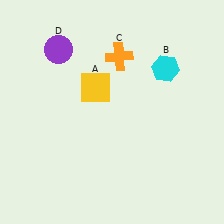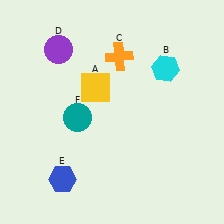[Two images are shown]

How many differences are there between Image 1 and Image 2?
There are 2 differences between the two images.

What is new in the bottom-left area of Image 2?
A teal circle (F) was added in the bottom-left area of Image 2.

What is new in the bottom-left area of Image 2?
A blue hexagon (E) was added in the bottom-left area of Image 2.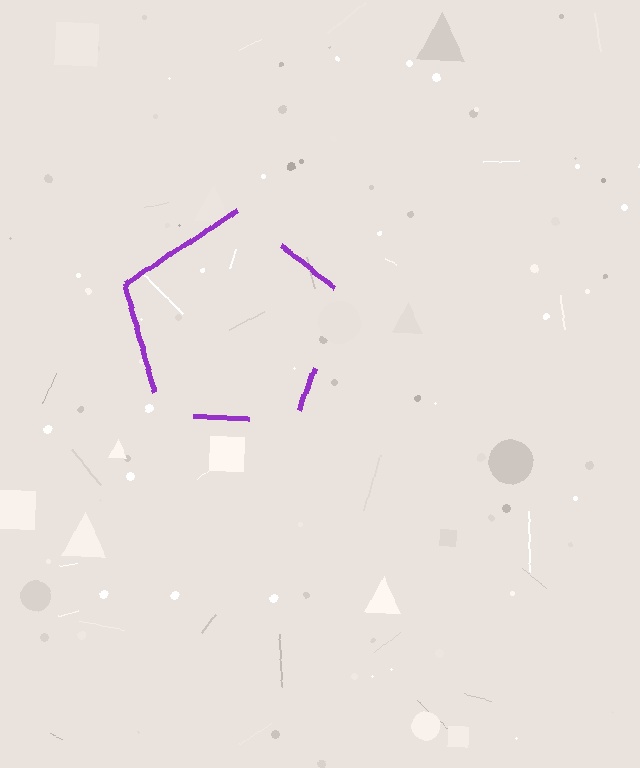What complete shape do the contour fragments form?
The contour fragments form a pentagon.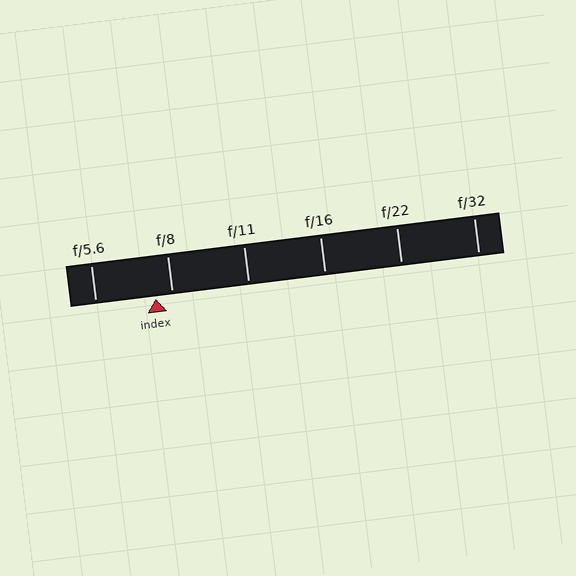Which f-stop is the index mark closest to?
The index mark is closest to f/8.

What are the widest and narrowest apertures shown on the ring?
The widest aperture shown is f/5.6 and the narrowest is f/32.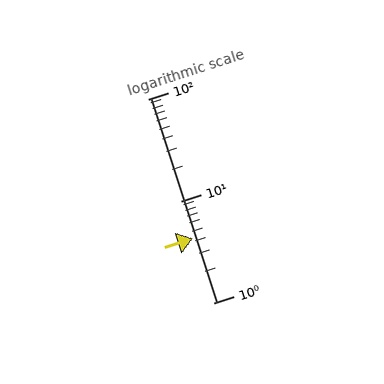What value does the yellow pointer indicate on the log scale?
The pointer indicates approximately 4.3.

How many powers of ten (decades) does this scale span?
The scale spans 2 decades, from 1 to 100.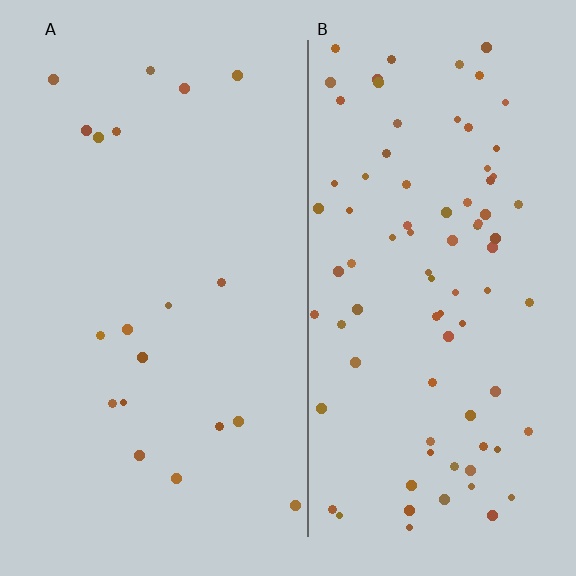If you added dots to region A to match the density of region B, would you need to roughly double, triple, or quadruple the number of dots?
Approximately quadruple.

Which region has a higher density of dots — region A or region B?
B (the right).